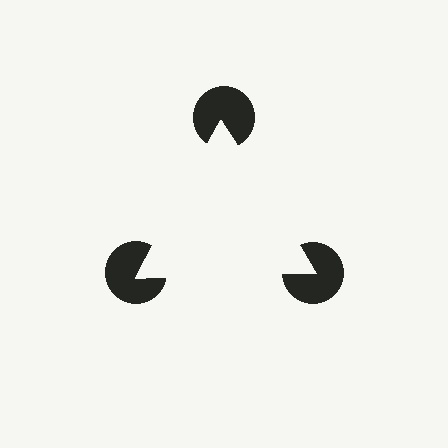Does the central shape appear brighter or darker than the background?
It typically appears slightly brighter than the background, even though no actual brightness change is drawn.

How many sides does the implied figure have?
3 sides.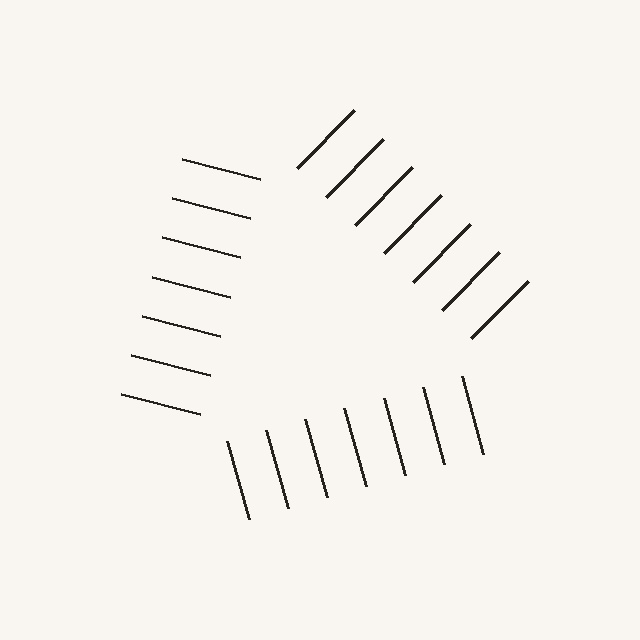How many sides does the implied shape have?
3 sides — the line-ends trace a triangle.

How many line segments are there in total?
21 — 7 along each of the 3 edges.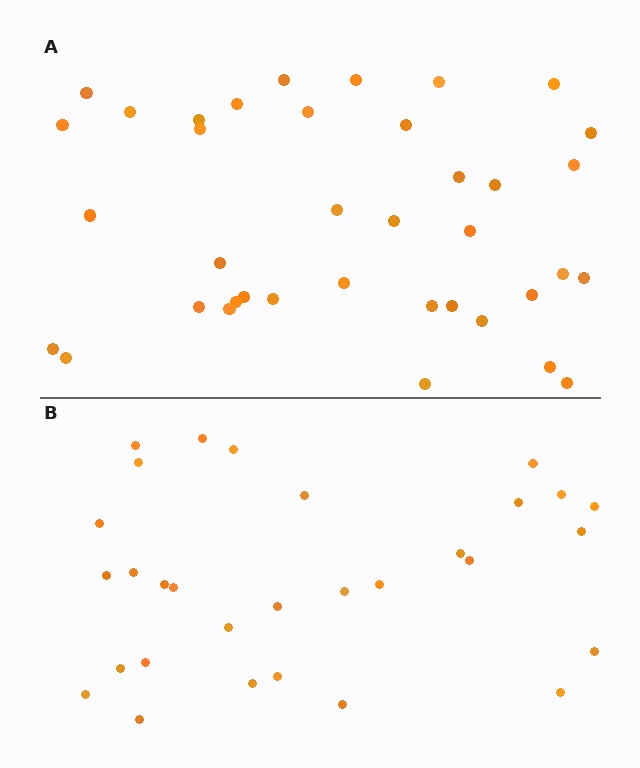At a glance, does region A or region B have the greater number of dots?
Region A (the top region) has more dots.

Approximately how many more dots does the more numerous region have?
Region A has roughly 8 or so more dots than region B.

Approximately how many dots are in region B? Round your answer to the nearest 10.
About 30 dots.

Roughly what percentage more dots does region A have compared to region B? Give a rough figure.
About 25% more.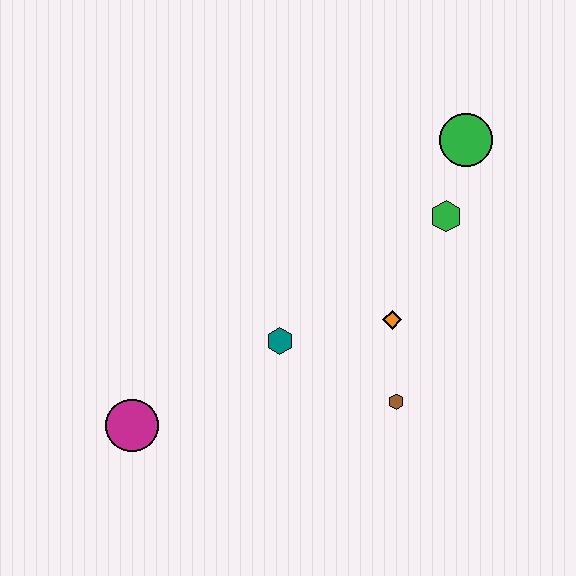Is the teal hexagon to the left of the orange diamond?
Yes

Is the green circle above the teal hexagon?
Yes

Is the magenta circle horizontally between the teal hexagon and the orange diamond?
No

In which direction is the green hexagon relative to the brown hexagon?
The green hexagon is above the brown hexagon.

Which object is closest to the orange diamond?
The brown hexagon is closest to the orange diamond.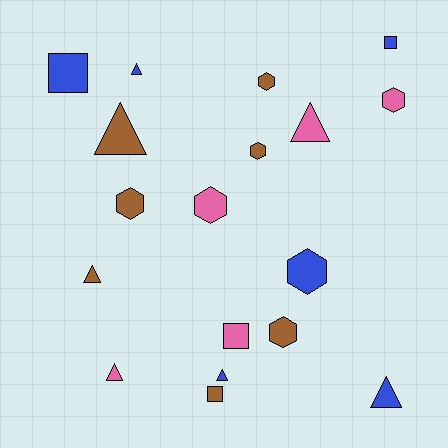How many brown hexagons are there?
There are 4 brown hexagons.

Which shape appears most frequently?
Hexagon, with 7 objects.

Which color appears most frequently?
Brown, with 7 objects.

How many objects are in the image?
There are 18 objects.